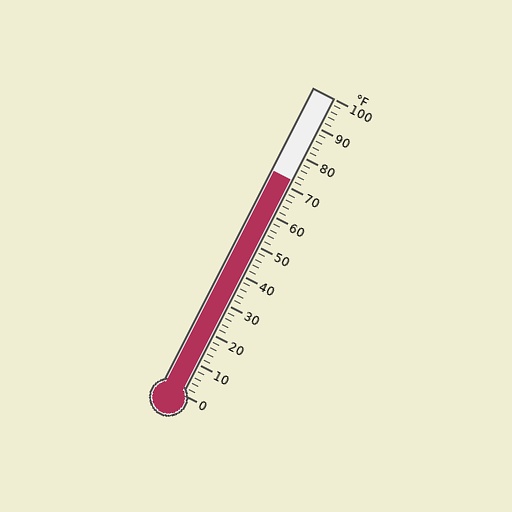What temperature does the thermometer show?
The thermometer shows approximately 72°F.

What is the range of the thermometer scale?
The thermometer scale ranges from 0°F to 100°F.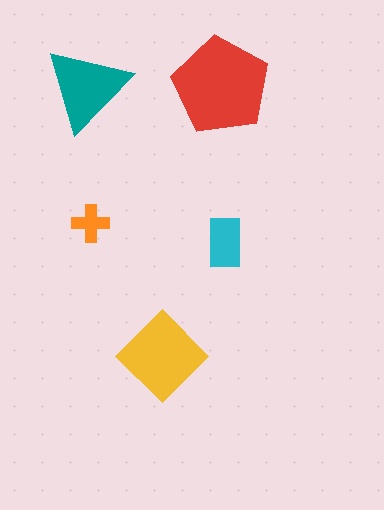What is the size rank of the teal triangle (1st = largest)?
3rd.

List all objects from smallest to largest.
The orange cross, the cyan rectangle, the teal triangle, the yellow diamond, the red pentagon.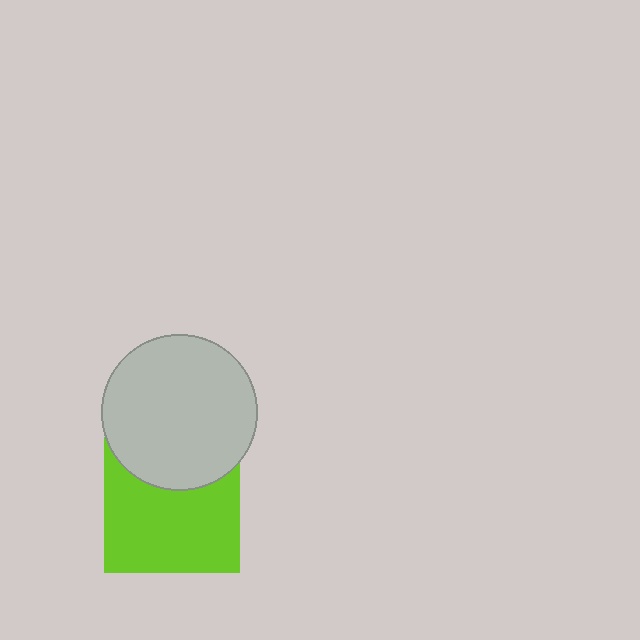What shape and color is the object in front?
The object in front is a light gray circle.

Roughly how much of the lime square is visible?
Most of it is visible (roughly 70%).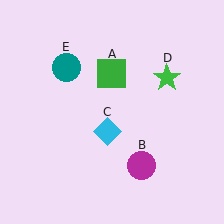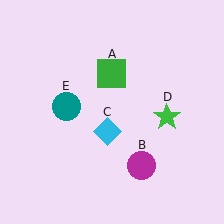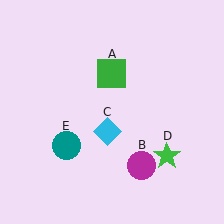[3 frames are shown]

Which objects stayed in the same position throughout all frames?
Green square (object A) and magenta circle (object B) and cyan diamond (object C) remained stationary.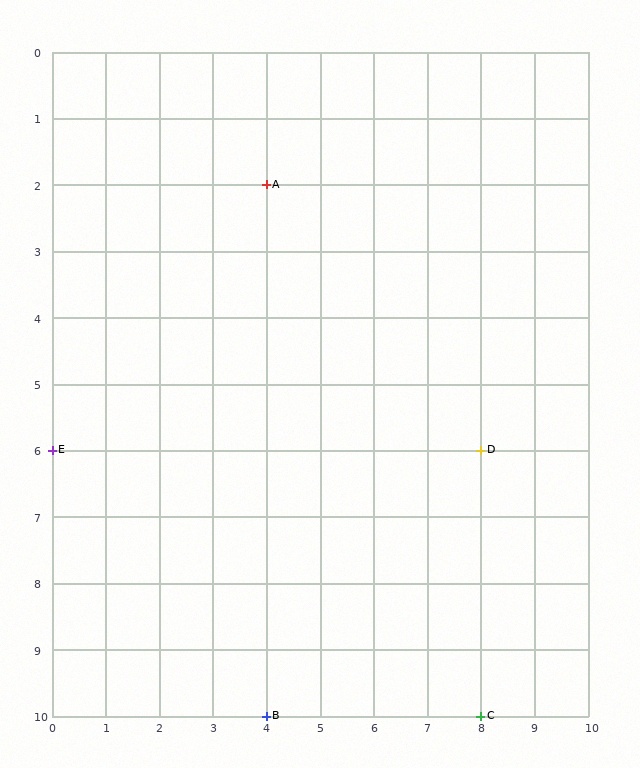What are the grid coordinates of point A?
Point A is at grid coordinates (4, 2).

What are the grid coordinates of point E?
Point E is at grid coordinates (0, 6).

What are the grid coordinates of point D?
Point D is at grid coordinates (8, 6).